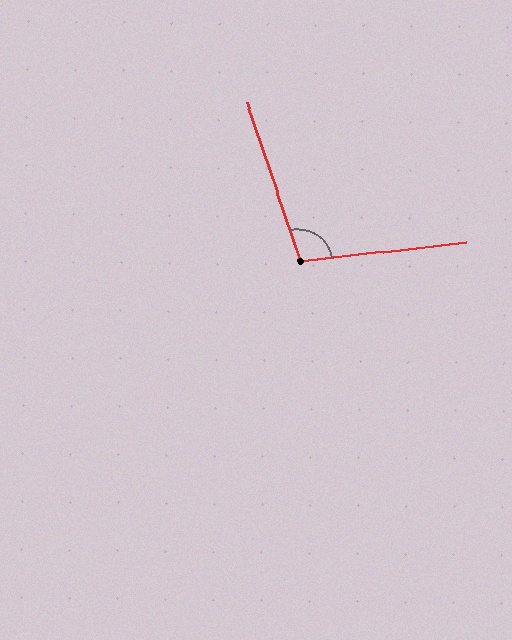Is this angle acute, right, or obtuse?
It is obtuse.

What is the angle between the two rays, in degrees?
Approximately 102 degrees.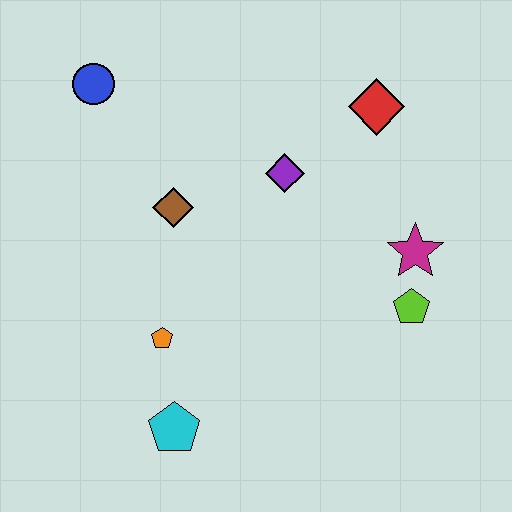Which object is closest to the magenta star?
The lime pentagon is closest to the magenta star.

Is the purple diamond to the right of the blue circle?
Yes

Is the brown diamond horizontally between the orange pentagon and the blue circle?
No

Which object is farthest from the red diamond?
The cyan pentagon is farthest from the red diamond.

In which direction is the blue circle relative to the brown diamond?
The blue circle is above the brown diamond.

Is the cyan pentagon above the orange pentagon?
No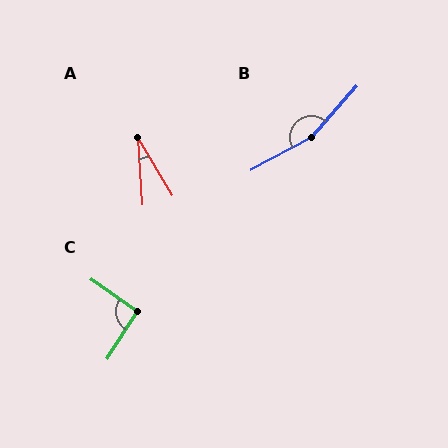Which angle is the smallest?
A, at approximately 27 degrees.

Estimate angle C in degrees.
Approximately 92 degrees.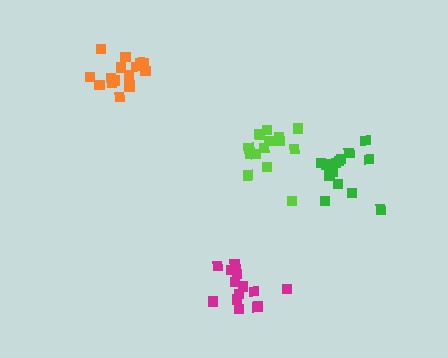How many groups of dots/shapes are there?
There are 4 groups.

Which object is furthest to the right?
The green cluster is rightmost.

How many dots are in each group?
Group 1: 13 dots, Group 2: 15 dots, Group 3: 16 dots, Group 4: 15 dots (59 total).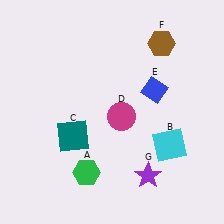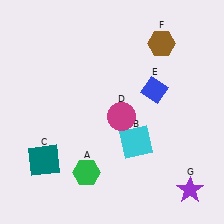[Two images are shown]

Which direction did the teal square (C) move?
The teal square (C) moved left.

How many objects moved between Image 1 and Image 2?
3 objects moved between the two images.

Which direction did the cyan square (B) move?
The cyan square (B) moved left.